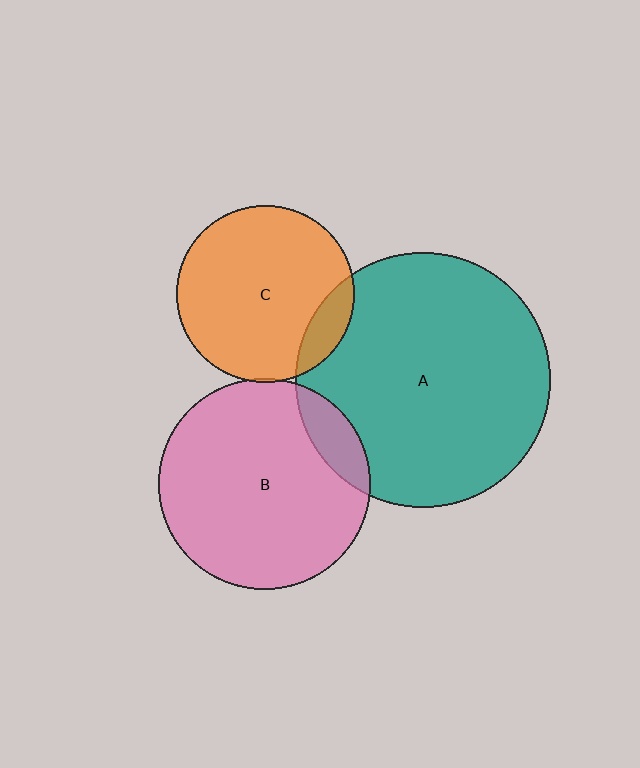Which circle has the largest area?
Circle A (teal).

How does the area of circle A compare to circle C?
Approximately 2.1 times.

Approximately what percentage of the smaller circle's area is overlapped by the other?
Approximately 10%.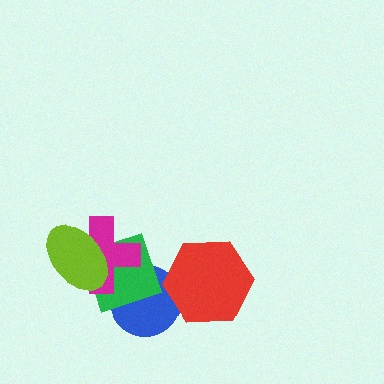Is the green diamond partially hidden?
Yes, it is partially covered by another shape.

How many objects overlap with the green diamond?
3 objects overlap with the green diamond.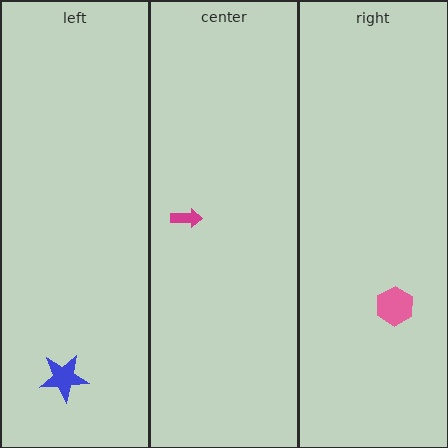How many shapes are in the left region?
1.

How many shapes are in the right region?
1.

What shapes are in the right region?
The pink hexagon.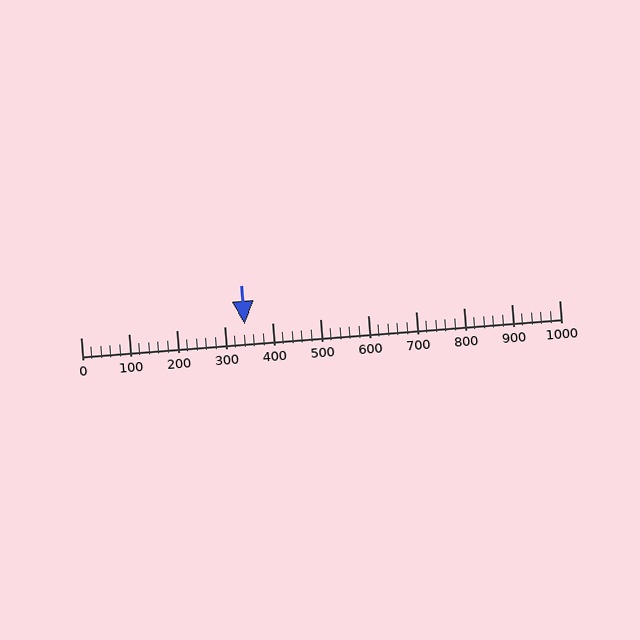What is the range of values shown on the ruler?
The ruler shows values from 0 to 1000.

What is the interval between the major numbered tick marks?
The major tick marks are spaced 100 units apart.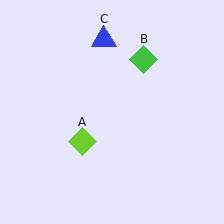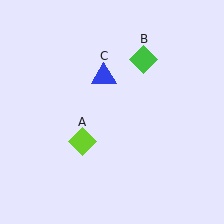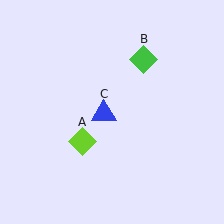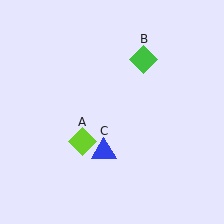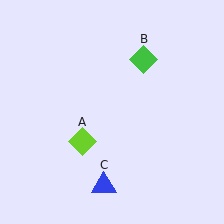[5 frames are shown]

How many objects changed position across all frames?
1 object changed position: blue triangle (object C).